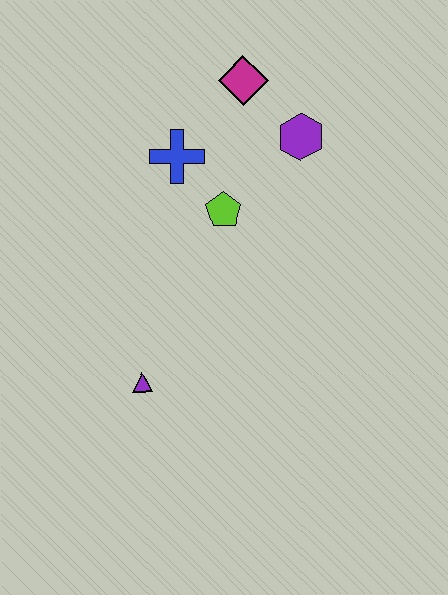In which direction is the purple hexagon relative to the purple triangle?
The purple hexagon is above the purple triangle.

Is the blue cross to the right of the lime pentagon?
No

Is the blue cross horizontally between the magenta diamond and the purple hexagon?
No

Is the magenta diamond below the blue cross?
No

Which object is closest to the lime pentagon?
The blue cross is closest to the lime pentagon.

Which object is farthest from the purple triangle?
The magenta diamond is farthest from the purple triangle.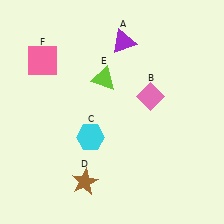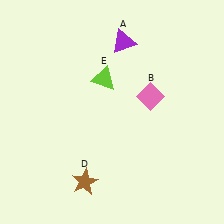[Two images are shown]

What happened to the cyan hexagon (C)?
The cyan hexagon (C) was removed in Image 2. It was in the bottom-left area of Image 1.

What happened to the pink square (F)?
The pink square (F) was removed in Image 2. It was in the top-left area of Image 1.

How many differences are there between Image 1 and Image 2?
There are 2 differences between the two images.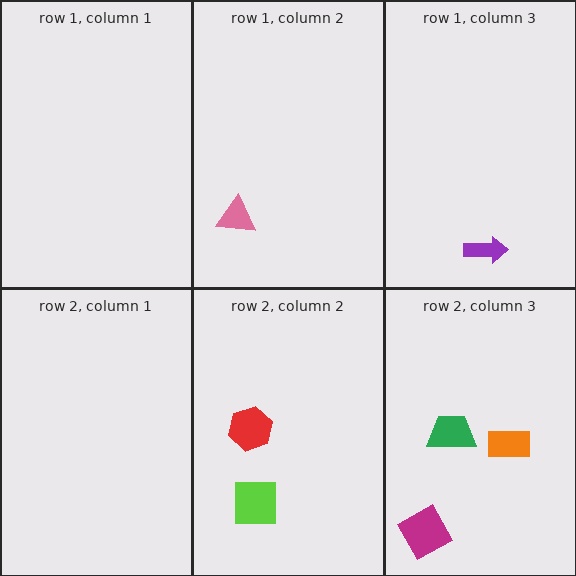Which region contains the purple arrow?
The row 1, column 3 region.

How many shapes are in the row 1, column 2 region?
1.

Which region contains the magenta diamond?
The row 2, column 3 region.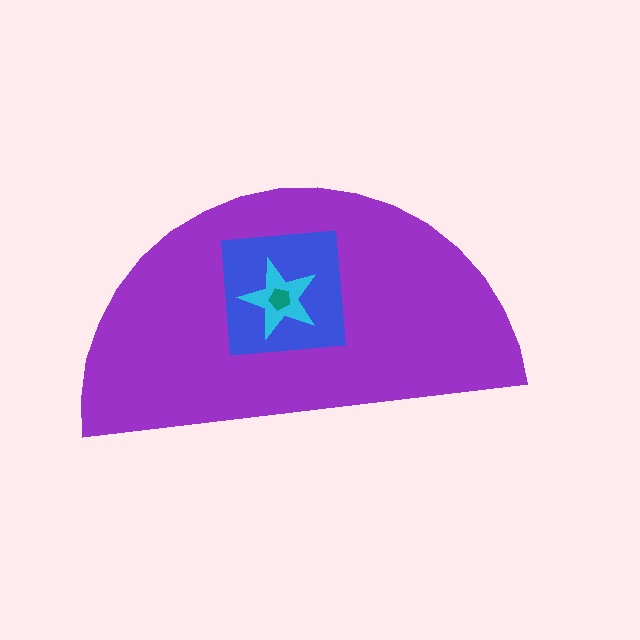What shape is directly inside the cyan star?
The teal pentagon.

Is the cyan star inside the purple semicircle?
Yes.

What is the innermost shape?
The teal pentagon.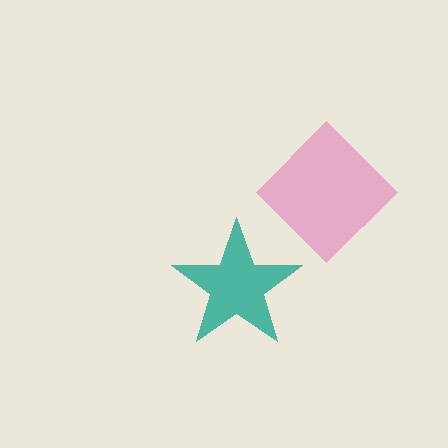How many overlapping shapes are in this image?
There are 2 overlapping shapes in the image.